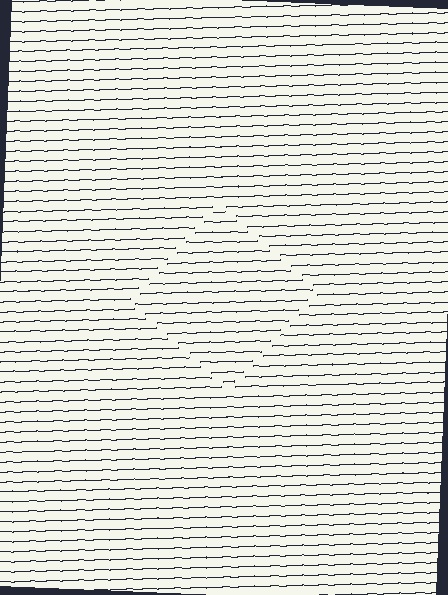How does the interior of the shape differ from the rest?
The interior of the shape contains the same grating, shifted by half a period — the contour is defined by the phase discontinuity where line-ends from the inner and outer gratings abut.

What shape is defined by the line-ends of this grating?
An illusory square. The interior of the shape contains the same grating, shifted by half a period — the contour is defined by the phase discontinuity where line-ends from the inner and outer gratings abut.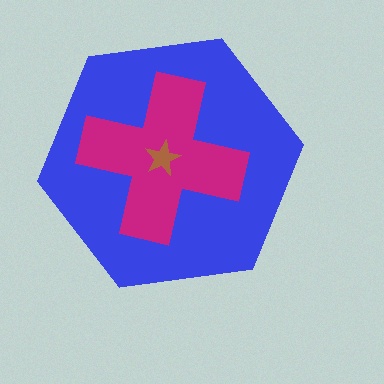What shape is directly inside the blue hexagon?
The magenta cross.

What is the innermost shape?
The brown star.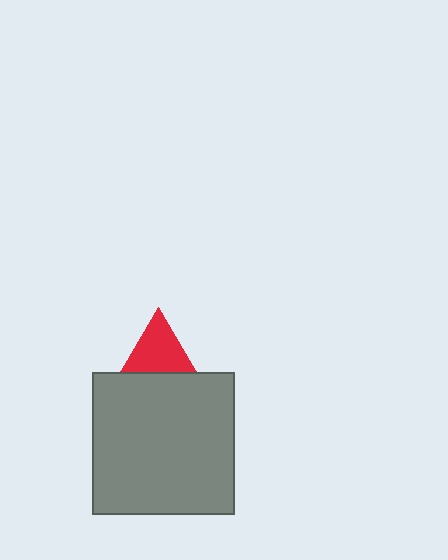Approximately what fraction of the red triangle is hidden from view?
Roughly 47% of the red triangle is hidden behind the gray square.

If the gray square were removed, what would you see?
You would see the complete red triangle.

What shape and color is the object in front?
The object in front is a gray square.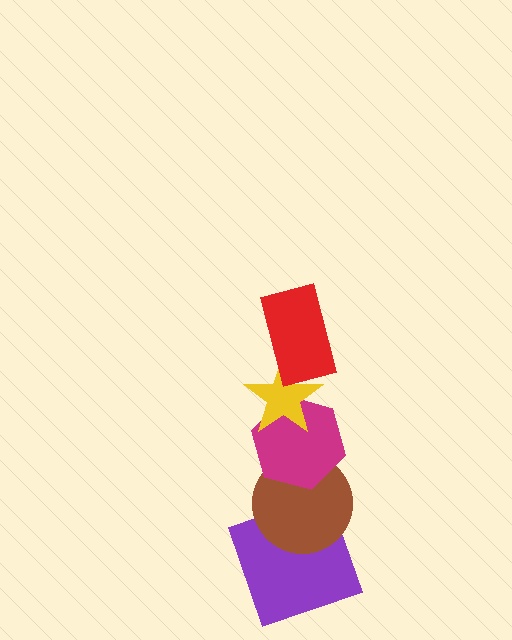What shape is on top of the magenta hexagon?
The yellow star is on top of the magenta hexagon.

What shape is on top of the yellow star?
The red rectangle is on top of the yellow star.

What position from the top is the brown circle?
The brown circle is 4th from the top.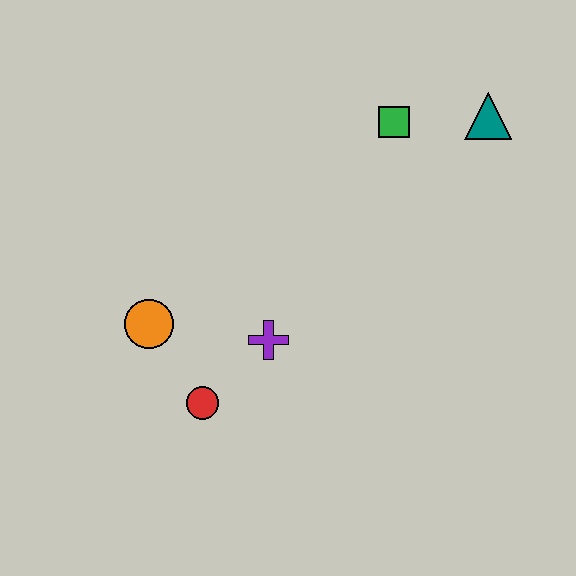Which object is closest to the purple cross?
The red circle is closest to the purple cross.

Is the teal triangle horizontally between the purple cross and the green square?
No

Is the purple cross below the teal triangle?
Yes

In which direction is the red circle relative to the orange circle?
The red circle is below the orange circle.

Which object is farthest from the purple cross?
The teal triangle is farthest from the purple cross.